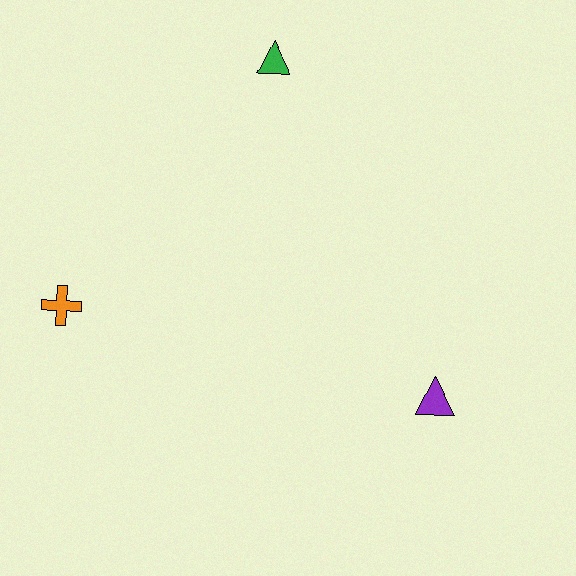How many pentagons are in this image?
There are no pentagons.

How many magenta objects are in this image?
There are no magenta objects.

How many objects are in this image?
There are 3 objects.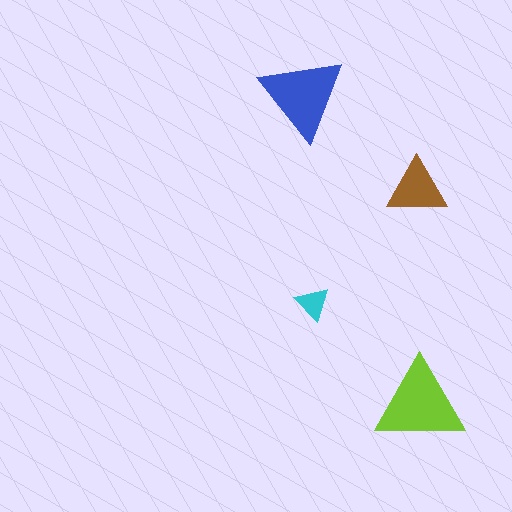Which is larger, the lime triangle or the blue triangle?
The lime one.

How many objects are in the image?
There are 4 objects in the image.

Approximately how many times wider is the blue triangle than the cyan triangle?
About 2.5 times wider.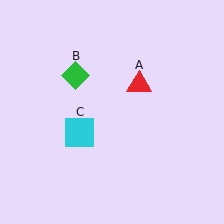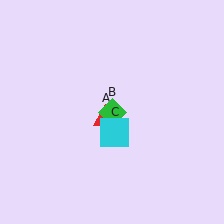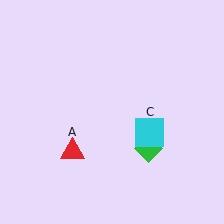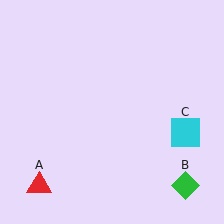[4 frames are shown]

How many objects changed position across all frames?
3 objects changed position: red triangle (object A), green diamond (object B), cyan square (object C).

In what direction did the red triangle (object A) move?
The red triangle (object A) moved down and to the left.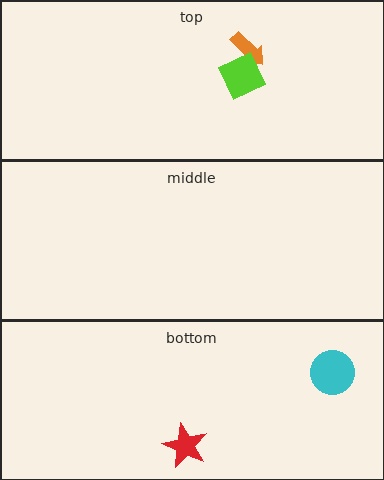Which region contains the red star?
The bottom region.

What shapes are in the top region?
The orange arrow, the lime square.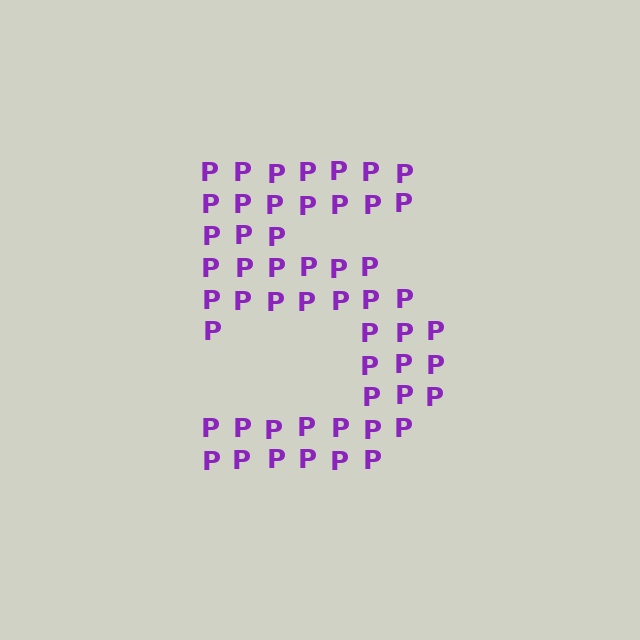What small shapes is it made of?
It is made of small letter P's.